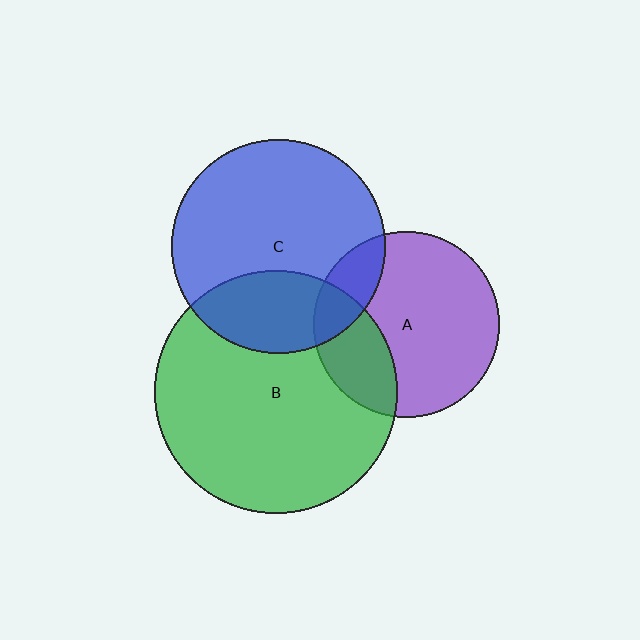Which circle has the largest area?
Circle B (green).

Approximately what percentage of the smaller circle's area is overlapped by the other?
Approximately 25%.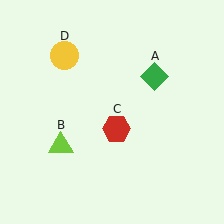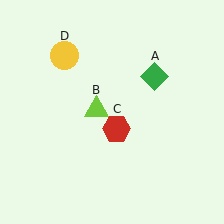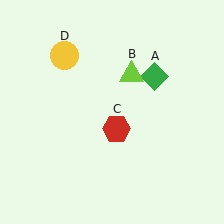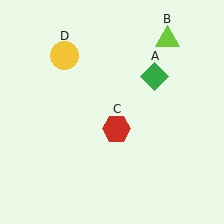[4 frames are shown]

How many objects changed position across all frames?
1 object changed position: lime triangle (object B).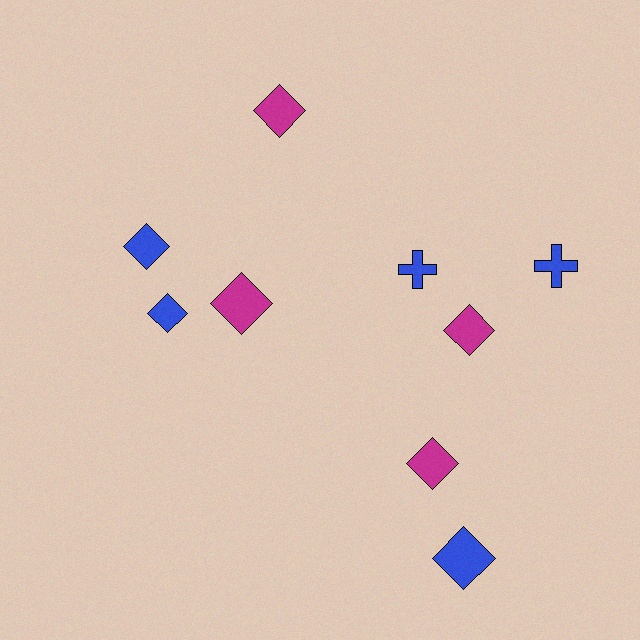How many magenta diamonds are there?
There are 4 magenta diamonds.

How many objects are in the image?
There are 9 objects.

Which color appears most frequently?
Blue, with 5 objects.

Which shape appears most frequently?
Diamond, with 7 objects.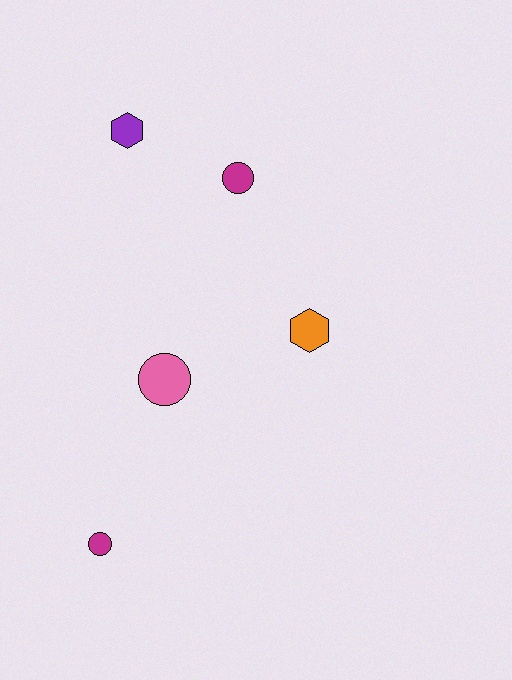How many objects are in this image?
There are 5 objects.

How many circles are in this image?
There are 3 circles.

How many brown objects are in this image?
There are no brown objects.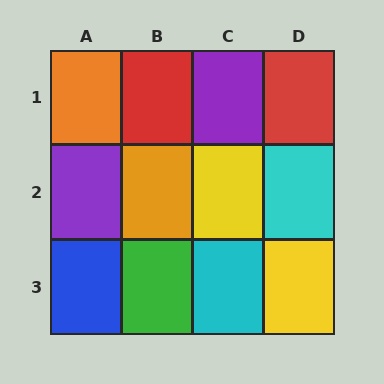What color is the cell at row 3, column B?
Green.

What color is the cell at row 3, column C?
Cyan.